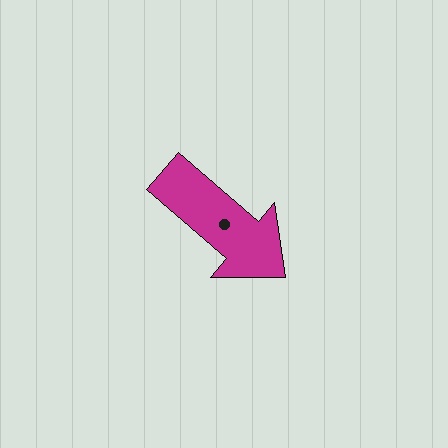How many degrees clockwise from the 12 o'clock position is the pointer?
Approximately 131 degrees.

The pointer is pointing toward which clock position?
Roughly 4 o'clock.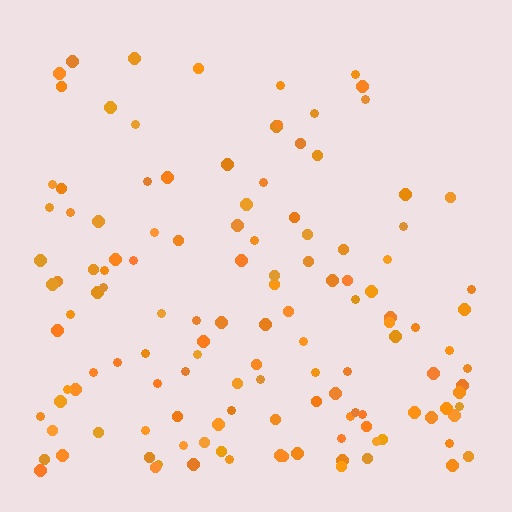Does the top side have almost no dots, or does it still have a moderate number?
Still a moderate number, just noticeably fewer than the bottom.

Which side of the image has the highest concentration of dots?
The bottom.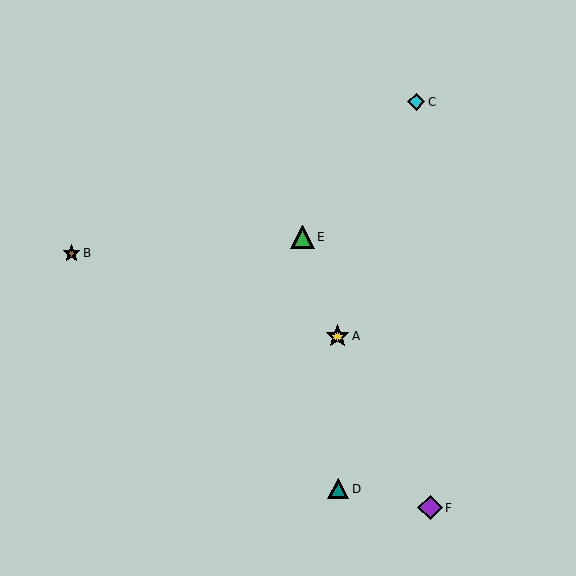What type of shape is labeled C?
Shape C is a cyan diamond.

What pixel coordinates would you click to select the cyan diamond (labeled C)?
Click at (416, 102) to select the cyan diamond C.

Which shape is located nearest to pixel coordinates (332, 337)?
The yellow star (labeled A) at (338, 336) is nearest to that location.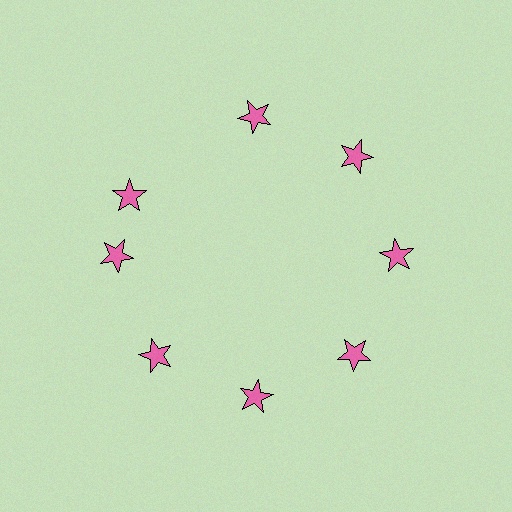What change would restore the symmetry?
The symmetry would be restored by rotating it back into even spacing with its neighbors so that all 8 stars sit at equal angles and equal distance from the center.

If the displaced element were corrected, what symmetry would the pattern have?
It would have 8-fold rotational symmetry — the pattern would map onto itself every 45 degrees.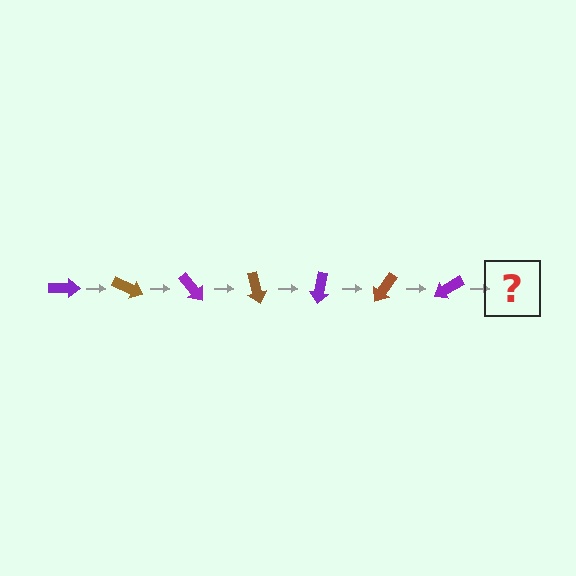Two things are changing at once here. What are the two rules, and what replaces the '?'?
The two rules are that it rotates 25 degrees each step and the color cycles through purple and brown. The '?' should be a brown arrow, rotated 175 degrees from the start.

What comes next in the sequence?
The next element should be a brown arrow, rotated 175 degrees from the start.